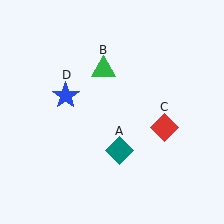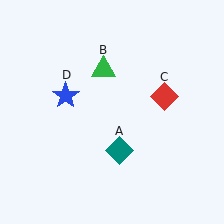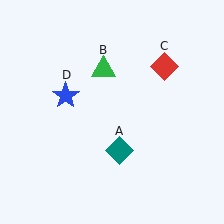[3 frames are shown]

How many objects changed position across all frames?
1 object changed position: red diamond (object C).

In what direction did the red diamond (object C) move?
The red diamond (object C) moved up.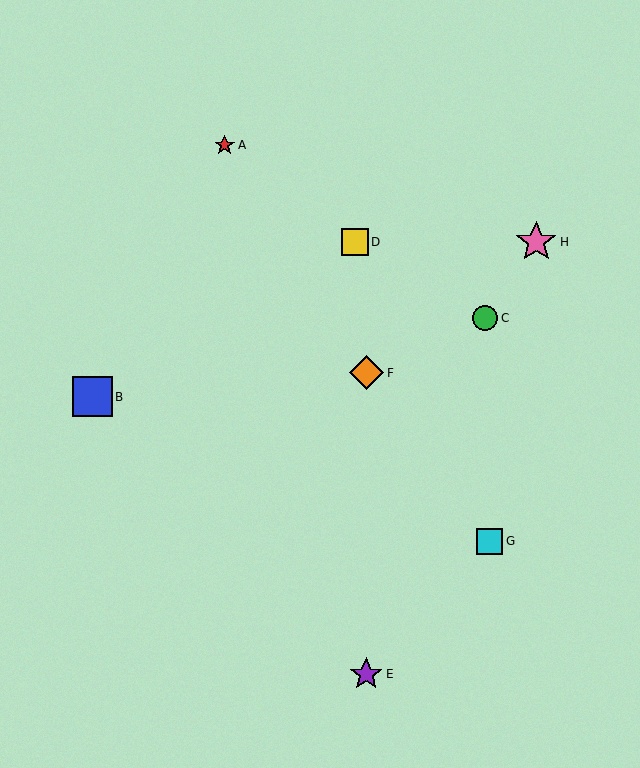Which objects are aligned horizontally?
Objects D, H are aligned horizontally.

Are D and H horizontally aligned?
Yes, both are at y≈242.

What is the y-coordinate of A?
Object A is at y≈145.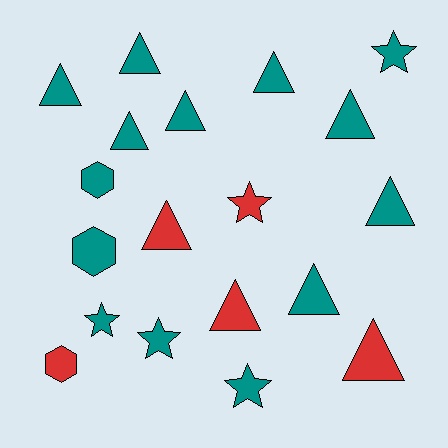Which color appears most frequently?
Teal, with 14 objects.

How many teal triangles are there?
There are 8 teal triangles.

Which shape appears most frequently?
Triangle, with 11 objects.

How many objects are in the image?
There are 19 objects.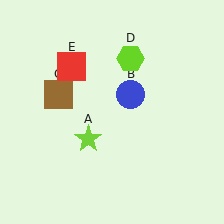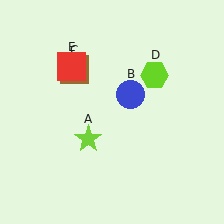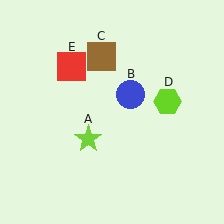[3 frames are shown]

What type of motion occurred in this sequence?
The brown square (object C), lime hexagon (object D) rotated clockwise around the center of the scene.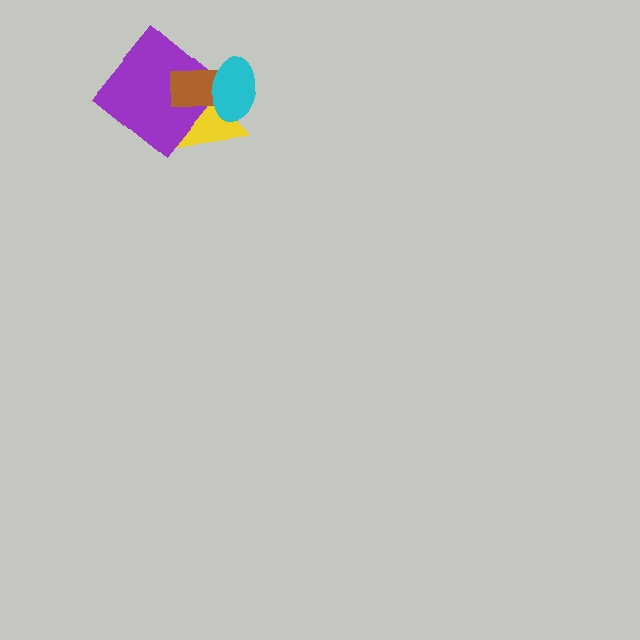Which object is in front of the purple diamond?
The brown rectangle is in front of the purple diamond.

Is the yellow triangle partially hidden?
Yes, it is partially covered by another shape.